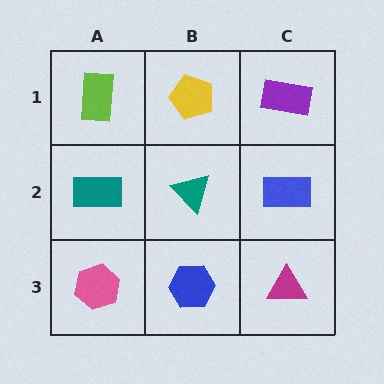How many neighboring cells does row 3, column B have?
3.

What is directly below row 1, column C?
A blue rectangle.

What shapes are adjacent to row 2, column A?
A lime rectangle (row 1, column A), a pink hexagon (row 3, column A), a teal triangle (row 2, column B).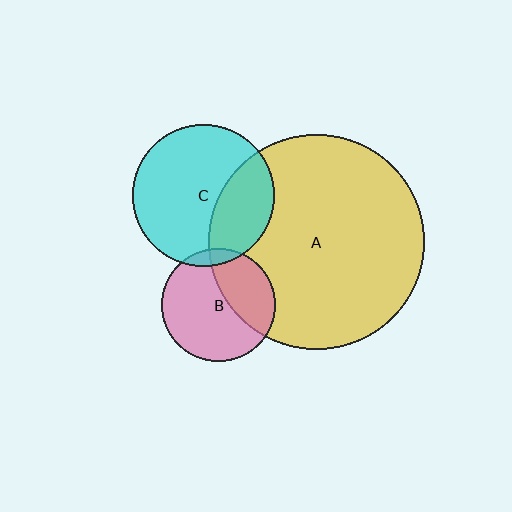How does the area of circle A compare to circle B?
Approximately 3.6 times.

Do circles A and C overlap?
Yes.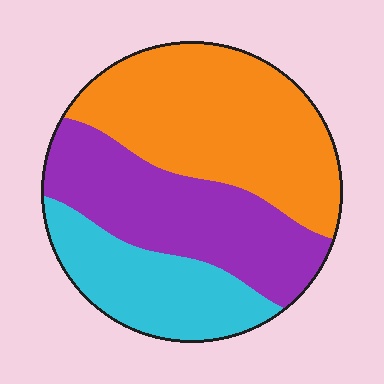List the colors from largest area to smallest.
From largest to smallest: orange, purple, cyan.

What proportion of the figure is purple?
Purple covers about 35% of the figure.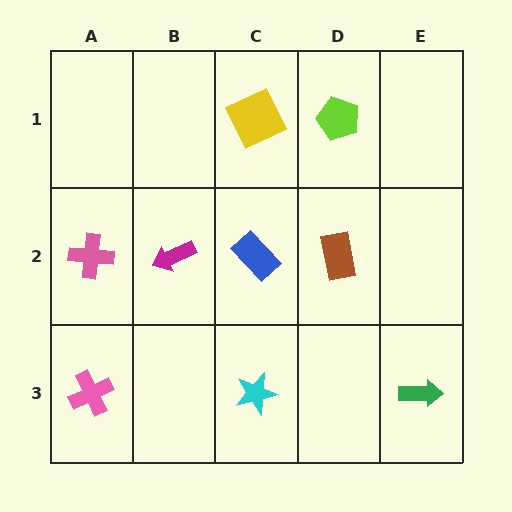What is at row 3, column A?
A pink cross.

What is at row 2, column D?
A brown rectangle.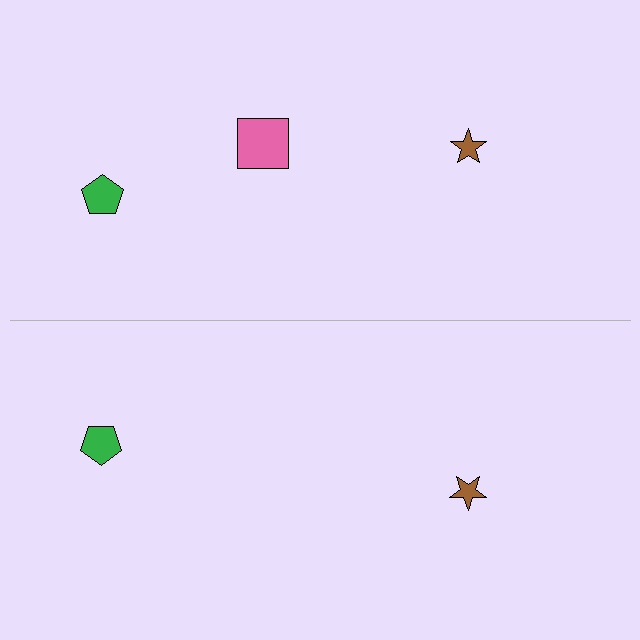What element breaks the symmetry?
A pink square is missing from the bottom side.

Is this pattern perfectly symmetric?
No, the pattern is not perfectly symmetric. A pink square is missing from the bottom side.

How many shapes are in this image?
There are 5 shapes in this image.